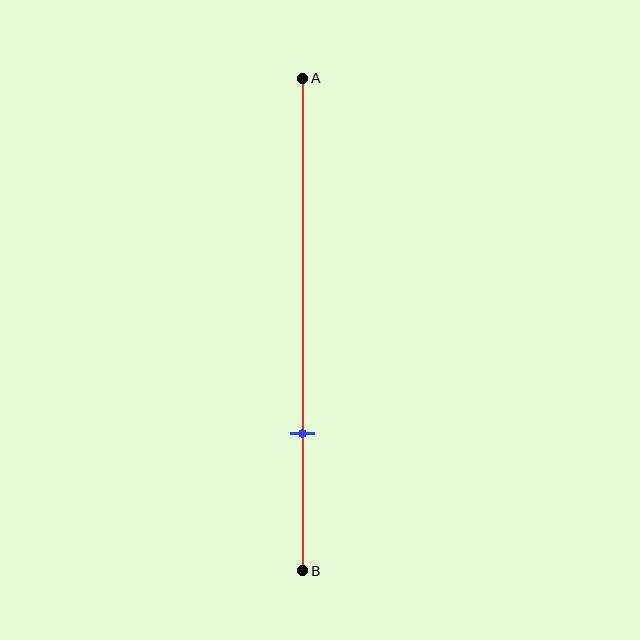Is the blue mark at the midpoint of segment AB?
No, the mark is at about 70% from A, not at the 50% midpoint.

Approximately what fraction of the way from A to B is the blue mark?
The blue mark is approximately 70% of the way from A to B.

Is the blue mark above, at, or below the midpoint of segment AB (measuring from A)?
The blue mark is below the midpoint of segment AB.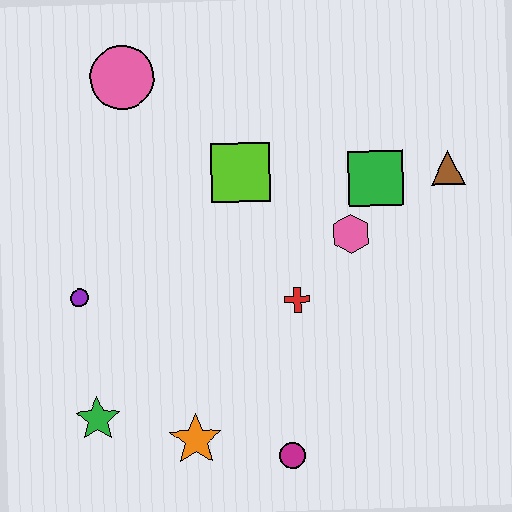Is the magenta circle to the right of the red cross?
No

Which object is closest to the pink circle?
The lime square is closest to the pink circle.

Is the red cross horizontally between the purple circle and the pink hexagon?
Yes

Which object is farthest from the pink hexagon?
The green star is farthest from the pink hexagon.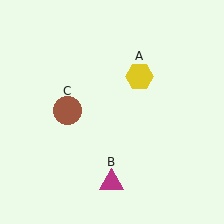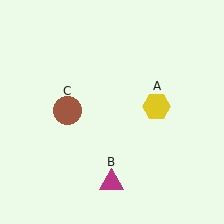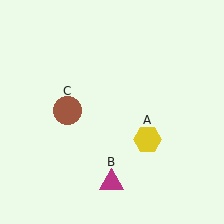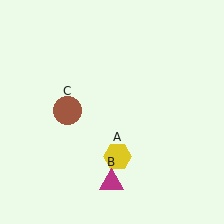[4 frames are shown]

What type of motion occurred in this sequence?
The yellow hexagon (object A) rotated clockwise around the center of the scene.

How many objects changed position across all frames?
1 object changed position: yellow hexagon (object A).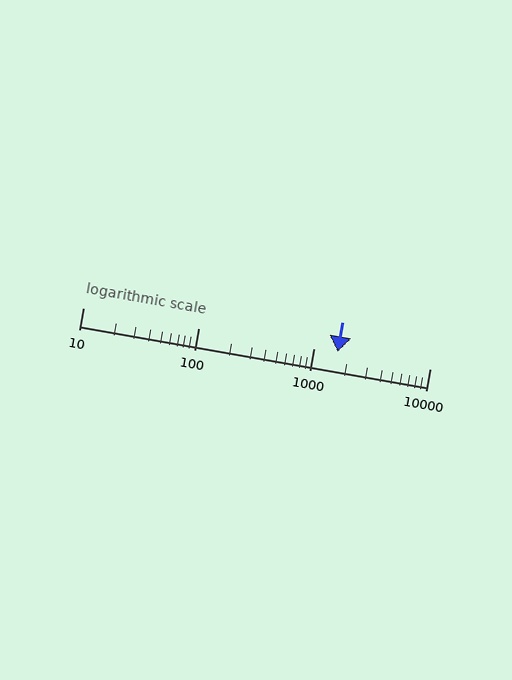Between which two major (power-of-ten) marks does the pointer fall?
The pointer is between 1000 and 10000.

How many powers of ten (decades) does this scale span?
The scale spans 3 decades, from 10 to 10000.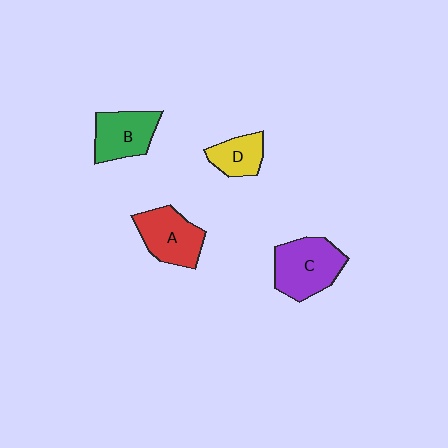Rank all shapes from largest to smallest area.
From largest to smallest: C (purple), A (red), B (green), D (yellow).